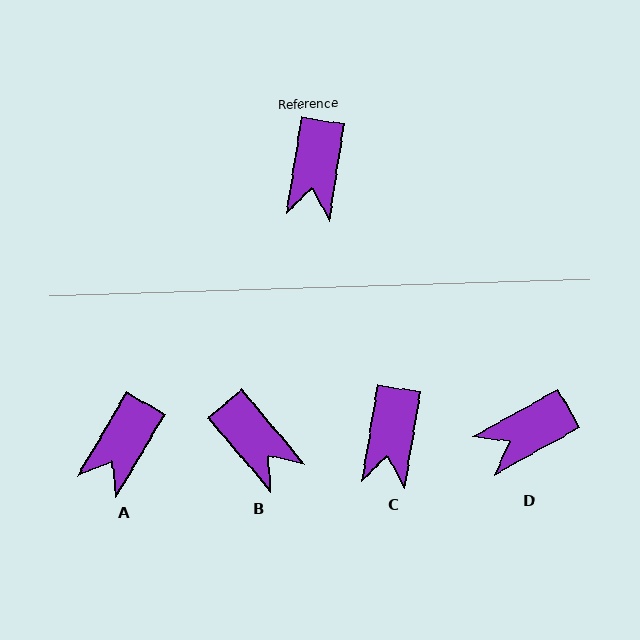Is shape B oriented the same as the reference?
No, it is off by about 50 degrees.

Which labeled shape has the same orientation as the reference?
C.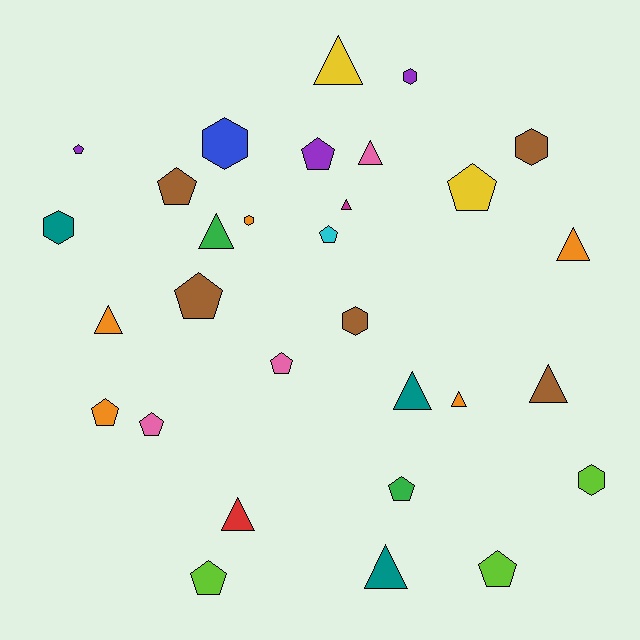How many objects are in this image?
There are 30 objects.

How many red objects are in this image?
There is 1 red object.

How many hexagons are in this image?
There are 7 hexagons.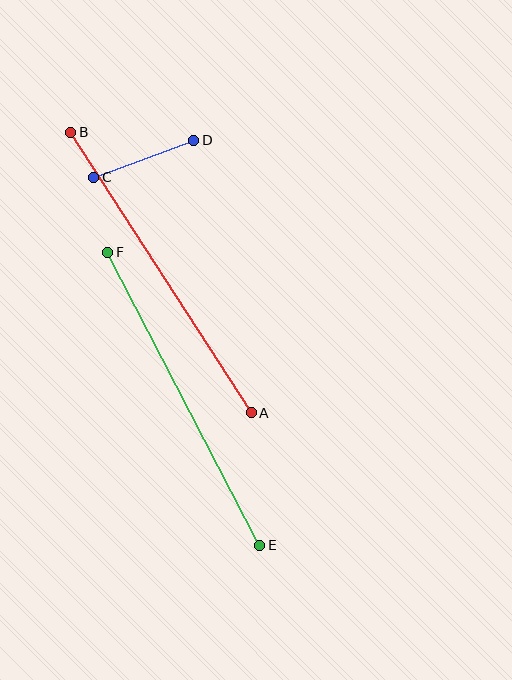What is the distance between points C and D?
The distance is approximately 107 pixels.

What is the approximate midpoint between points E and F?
The midpoint is at approximately (184, 399) pixels.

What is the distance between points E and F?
The distance is approximately 330 pixels.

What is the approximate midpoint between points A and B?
The midpoint is at approximately (161, 273) pixels.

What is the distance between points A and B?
The distance is approximately 334 pixels.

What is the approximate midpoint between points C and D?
The midpoint is at approximately (144, 159) pixels.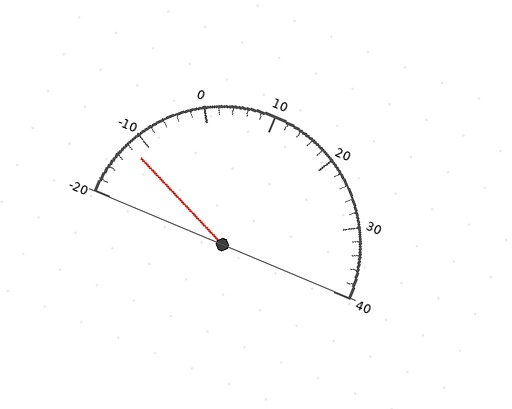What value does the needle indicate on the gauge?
The needle indicates approximately -12.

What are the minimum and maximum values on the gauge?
The gauge ranges from -20 to 40.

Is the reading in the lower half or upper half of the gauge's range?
The reading is in the lower half of the range (-20 to 40).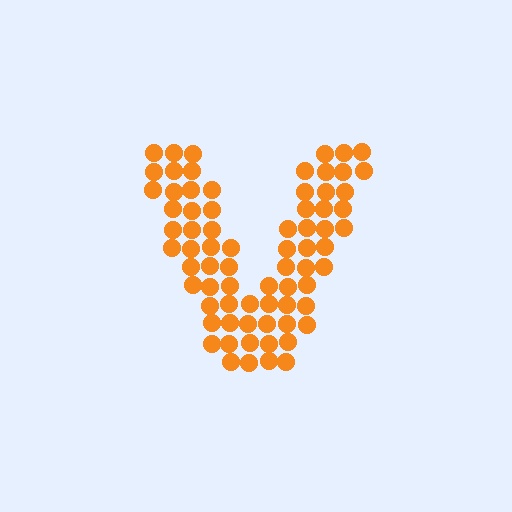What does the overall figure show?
The overall figure shows the letter V.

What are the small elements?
The small elements are circles.